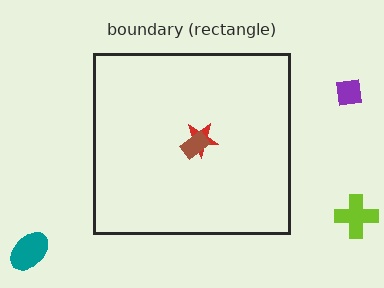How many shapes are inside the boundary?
2 inside, 3 outside.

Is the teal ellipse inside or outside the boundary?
Outside.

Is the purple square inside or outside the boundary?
Outside.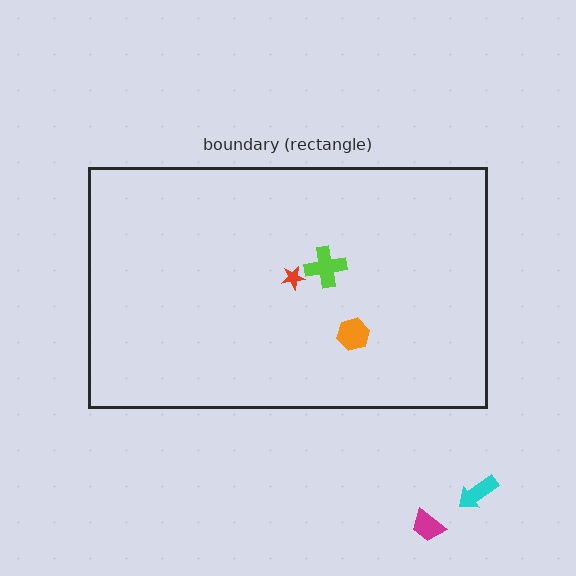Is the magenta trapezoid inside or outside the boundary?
Outside.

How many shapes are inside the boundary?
3 inside, 2 outside.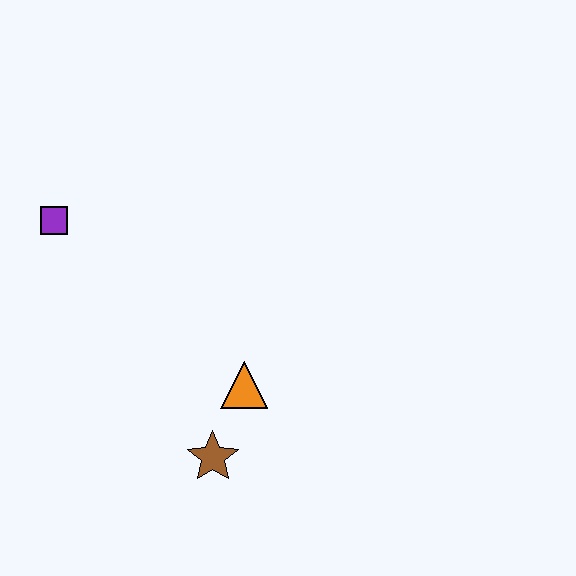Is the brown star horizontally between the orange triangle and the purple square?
Yes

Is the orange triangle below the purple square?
Yes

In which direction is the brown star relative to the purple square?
The brown star is below the purple square.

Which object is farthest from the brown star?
The purple square is farthest from the brown star.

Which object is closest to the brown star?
The orange triangle is closest to the brown star.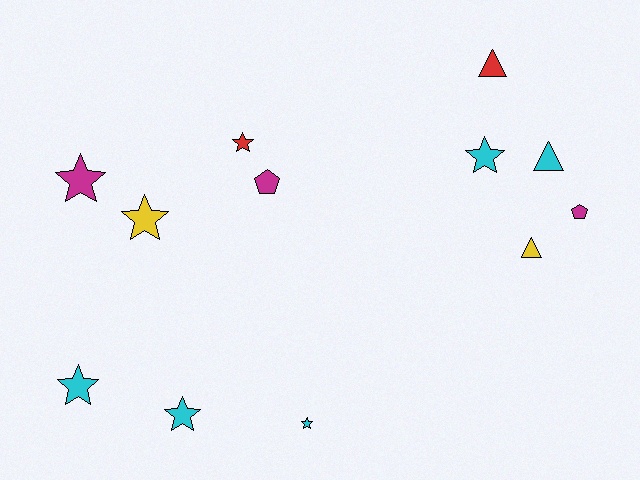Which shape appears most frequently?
Star, with 7 objects.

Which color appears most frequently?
Cyan, with 5 objects.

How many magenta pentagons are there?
There are 2 magenta pentagons.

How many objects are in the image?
There are 12 objects.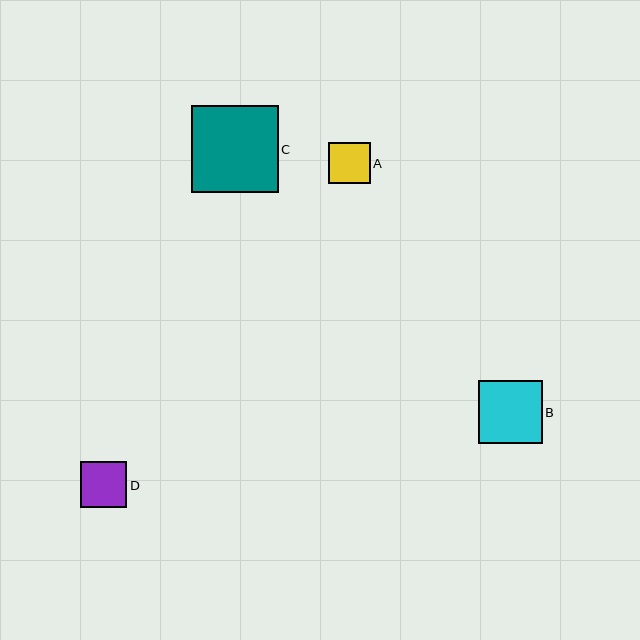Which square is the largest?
Square C is the largest with a size of approximately 87 pixels.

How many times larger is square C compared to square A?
Square C is approximately 2.1 times the size of square A.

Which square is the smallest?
Square A is the smallest with a size of approximately 42 pixels.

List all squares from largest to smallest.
From largest to smallest: C, B, D, A.